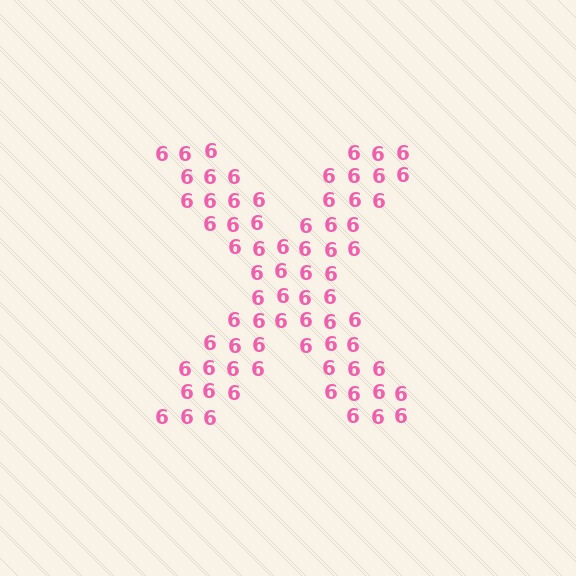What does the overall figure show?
The overall figure shows the letter X.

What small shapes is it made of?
It is made of small digit 6's.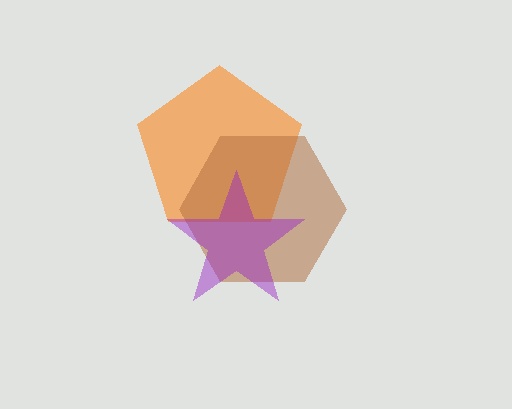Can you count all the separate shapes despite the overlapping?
Yes, there are 3 separate shapes.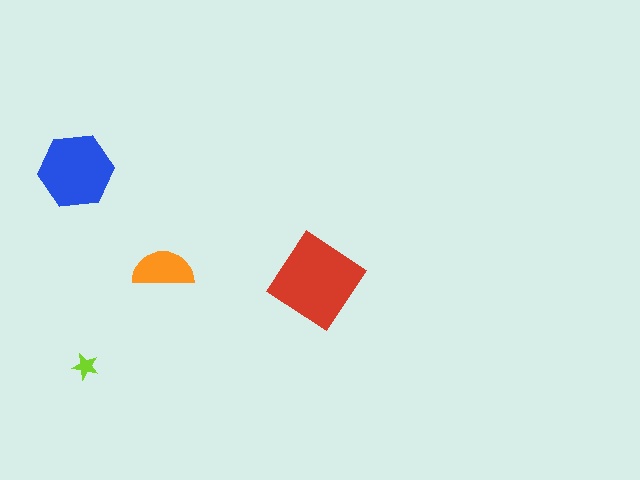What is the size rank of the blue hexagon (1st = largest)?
2nd.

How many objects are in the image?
There are 4 objects in the image.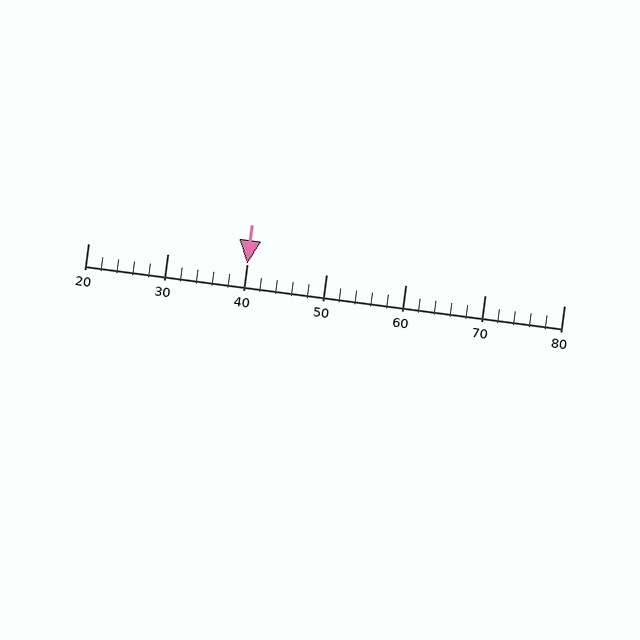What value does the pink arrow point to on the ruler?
The pink arrow points to approximately 40.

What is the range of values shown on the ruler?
The ruler shows values from 20 to 80.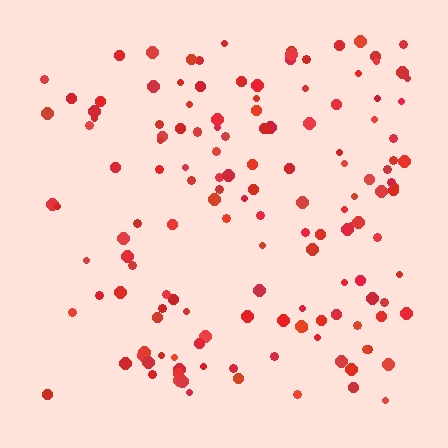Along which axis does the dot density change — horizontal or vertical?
Horizontal.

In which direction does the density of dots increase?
From left to right, with the right side densest.